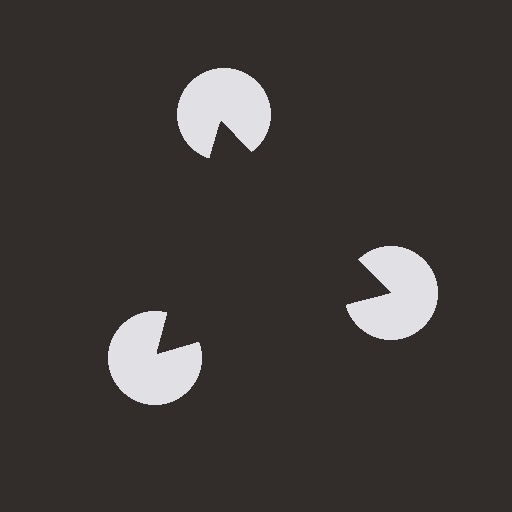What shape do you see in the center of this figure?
An illusory triangle — its edges are inferred from the aligned wedge cuts in the pac-man discs, not physically drawn.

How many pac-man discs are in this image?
There are 3 — one at each vertex of the illusory triangle.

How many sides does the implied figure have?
3 sides.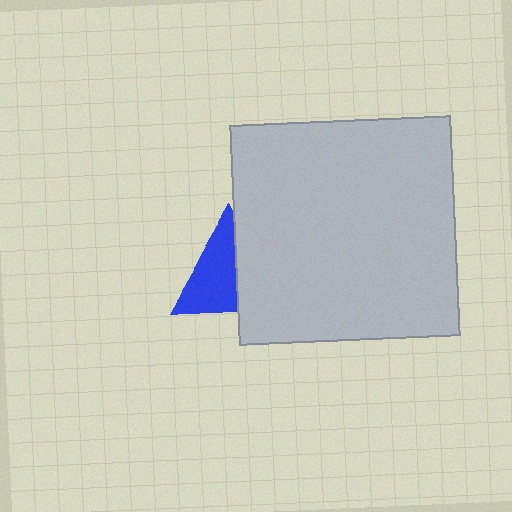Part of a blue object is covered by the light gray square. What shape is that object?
It is a triangle.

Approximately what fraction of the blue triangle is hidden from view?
Roughly 43% of the blue triangle is hidden behind the light gray square.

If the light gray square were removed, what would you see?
You would see the complete blue triangle.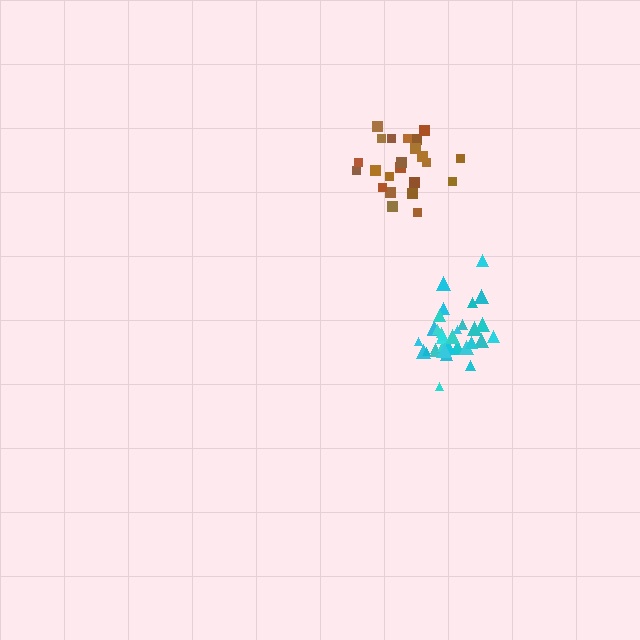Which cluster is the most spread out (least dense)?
Brown.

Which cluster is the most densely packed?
Cyan.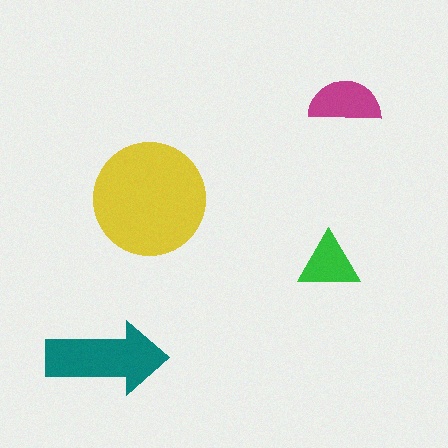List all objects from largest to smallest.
The yellow circle, the teal arrow, the magenta semicircle, the green triangle.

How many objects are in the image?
There are 4 objects in the image.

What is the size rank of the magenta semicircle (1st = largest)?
3rd.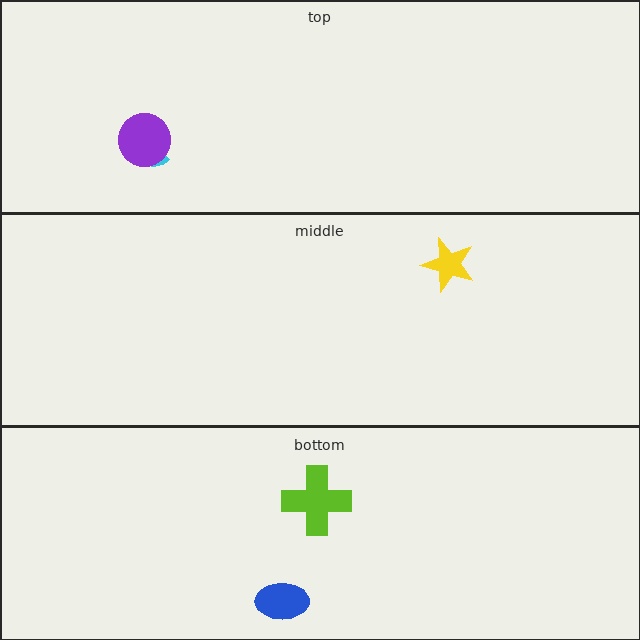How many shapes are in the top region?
2.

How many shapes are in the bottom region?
2.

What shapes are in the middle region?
The yellow star.